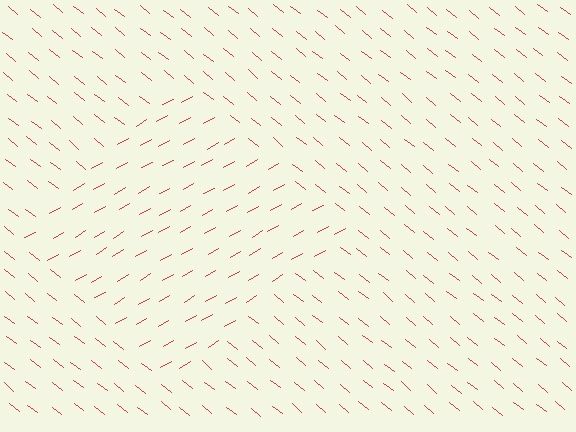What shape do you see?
I see a diamond.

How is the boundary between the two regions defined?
The boundary is defined purely by a change in line orientation (approximately 68 degrees difference). All lines are the same color and thickness.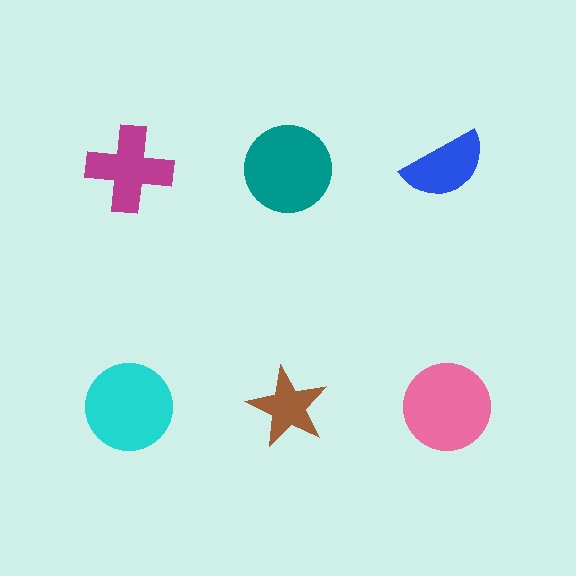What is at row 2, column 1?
A cyan circle.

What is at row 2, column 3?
A pink circle.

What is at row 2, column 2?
A brown star.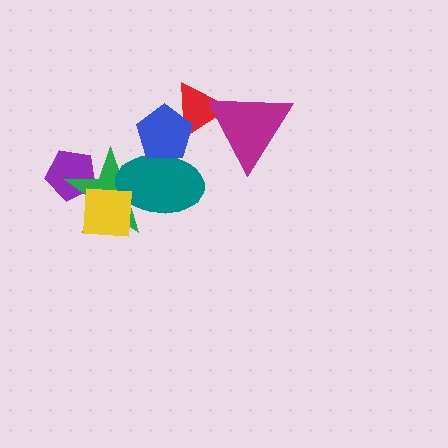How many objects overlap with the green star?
3 objects overlap with the green star.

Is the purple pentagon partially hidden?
Yes, it is partially covered by another shape.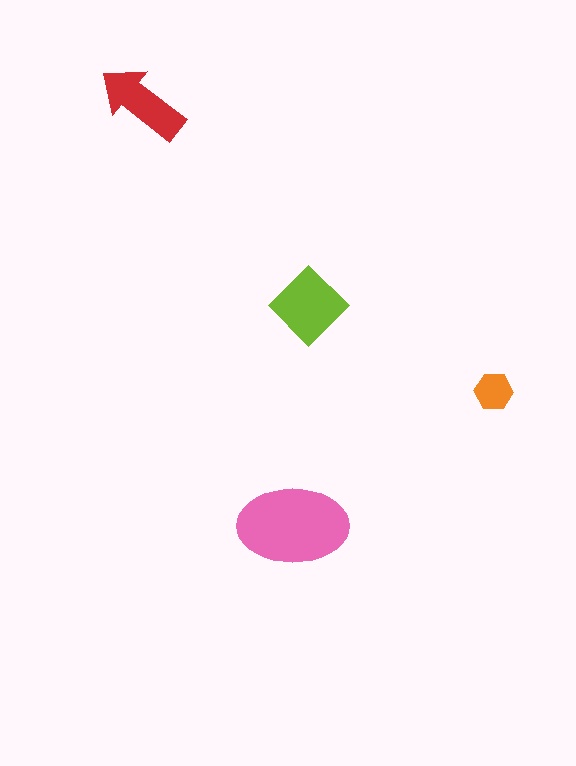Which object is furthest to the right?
The orange hexagon is rightmost.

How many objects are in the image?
There are 4 objects in the image.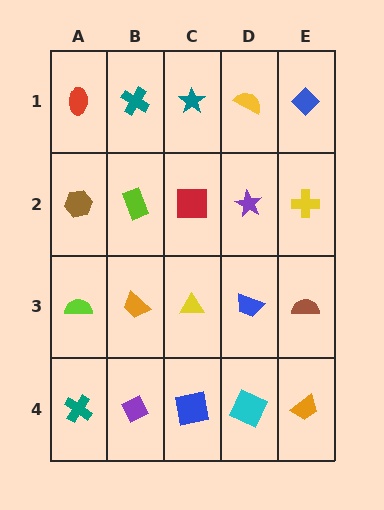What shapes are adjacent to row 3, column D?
A purple star (row 2, column D), a cyan square (row 4, column D), a yellow triangle (row 3, column C), a brown semicircle (row 3, column E).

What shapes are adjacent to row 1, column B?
A lime rectangle (row 2, column B), a red ellipse (row 1, column A), a teal star (row 1, column C).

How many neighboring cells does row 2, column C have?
4.